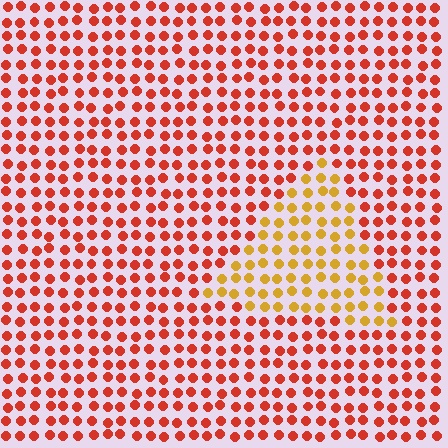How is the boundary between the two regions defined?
The boundary is defined purely by a slight shift in hue (about 39 degrees). Spacing, size, and orientation are identical on both sides.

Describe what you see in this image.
The image is filled with small red elements in a uniform arrangement. A triangle-shaped region is visible where the elements are tinted to a slightly different hue, forming a subtle color boundary.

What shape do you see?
I see a triangle.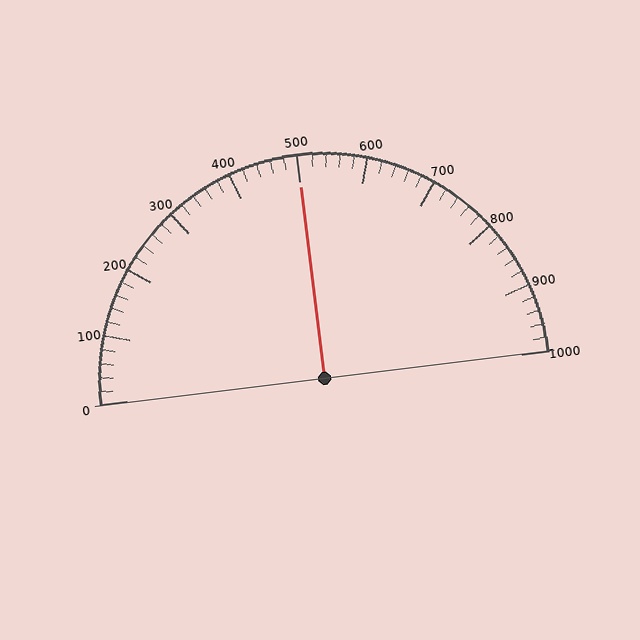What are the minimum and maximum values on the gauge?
The gauge ranges from 0 to 1000.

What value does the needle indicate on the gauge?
The needle indicates approximately 500.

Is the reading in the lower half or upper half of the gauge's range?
The reading is in the upper half of the range (0 to 1000).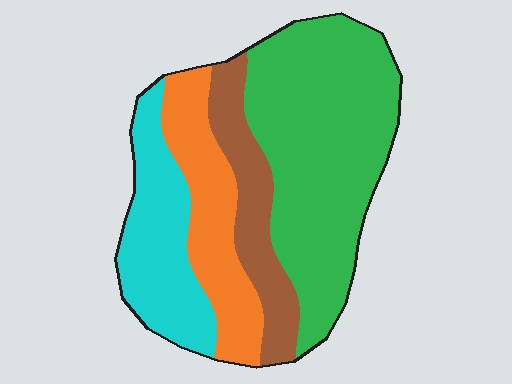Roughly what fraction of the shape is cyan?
Cyan takes up less than a quarter of the shape.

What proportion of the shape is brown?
Brown takes up about one sixth (1/6) of the shape.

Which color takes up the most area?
Green, at roughly 45%.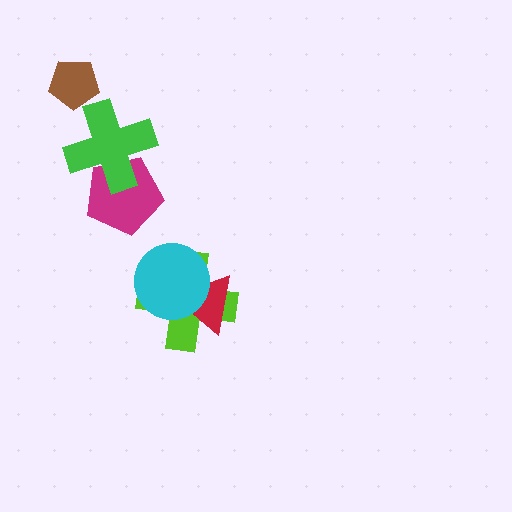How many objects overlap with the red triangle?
2 objects overlap with the red triangle.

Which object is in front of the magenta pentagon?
The green cross is in front of the magenta pentagon.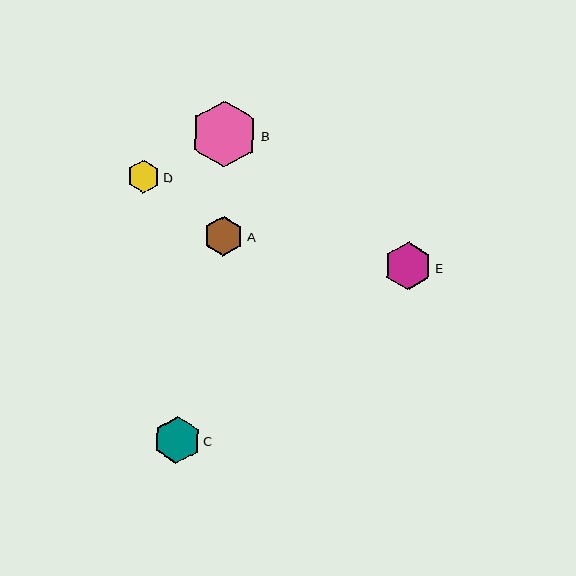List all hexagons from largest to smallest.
From largest to smallest: B, E, C, A, D.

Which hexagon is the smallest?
Hexagon D is the smallest with a size of approximately 32 pixels.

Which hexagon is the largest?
Hexagon B is the largest with a size of approximately 66 pixels.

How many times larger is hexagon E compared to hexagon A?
Hexagon E is approximately 1.2 times the size of hexagon A.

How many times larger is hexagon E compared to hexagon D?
Hexagon E is approximately 1.5 times the size of hexagon D.